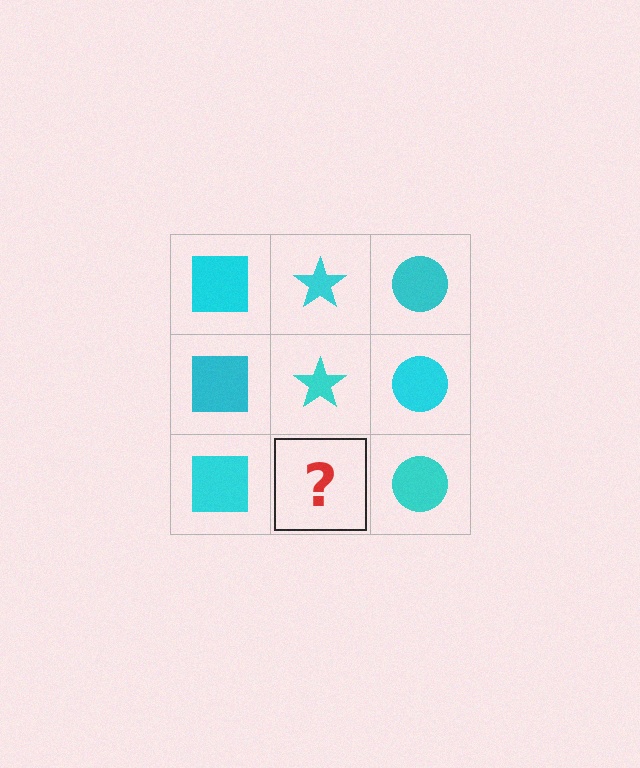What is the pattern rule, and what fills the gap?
The rule is that each column has a consistent shape. The gap should be filled with a cyan star.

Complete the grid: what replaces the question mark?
The question mark should be replaced with a cyan star.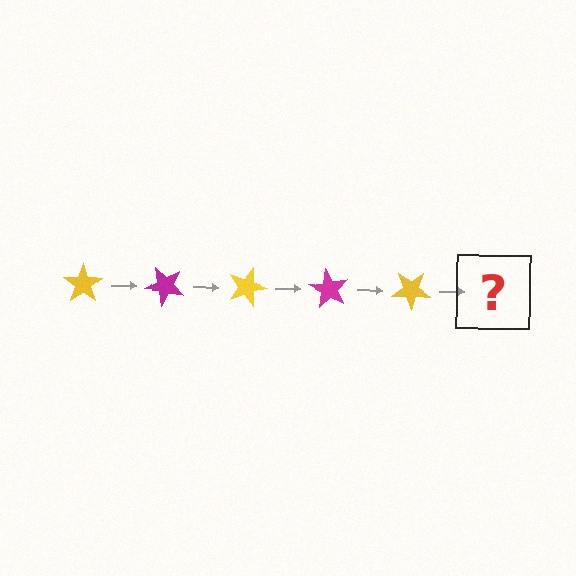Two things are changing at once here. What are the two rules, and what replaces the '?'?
The two rules are that it rotates 45 degrees each step and the color cycles through yellow and magenta. The '?' should be a magenta star, rotated 225 degrees from the start.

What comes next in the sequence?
The next element should be a magenta star, rotated 225 degrees from the start.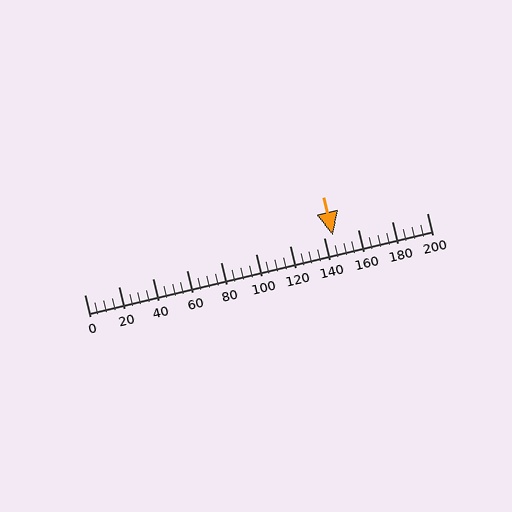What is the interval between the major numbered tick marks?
The major tick marks are spaced 20 units apart.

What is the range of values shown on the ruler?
The ruler shows values from 0 to 200.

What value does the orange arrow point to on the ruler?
The orange arrow points to approximately 145.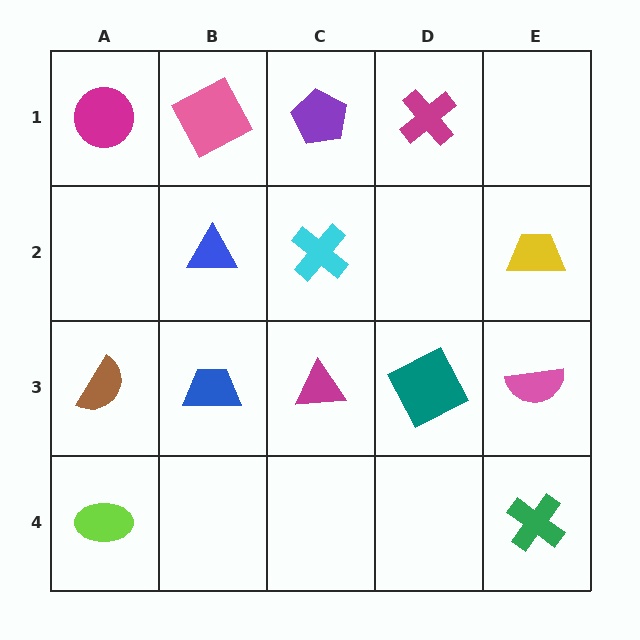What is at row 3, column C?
A magenta triangle.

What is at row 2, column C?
A cyan cross.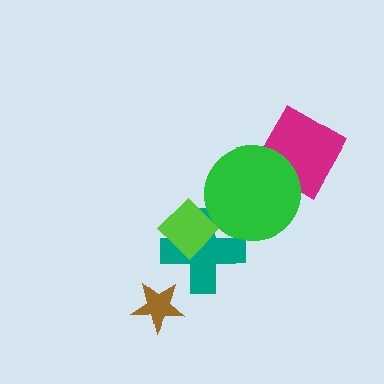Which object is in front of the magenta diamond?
The green circle is in front of the magenta diamond.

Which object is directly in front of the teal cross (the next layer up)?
The lime diamond is directly in front of the teal cross.